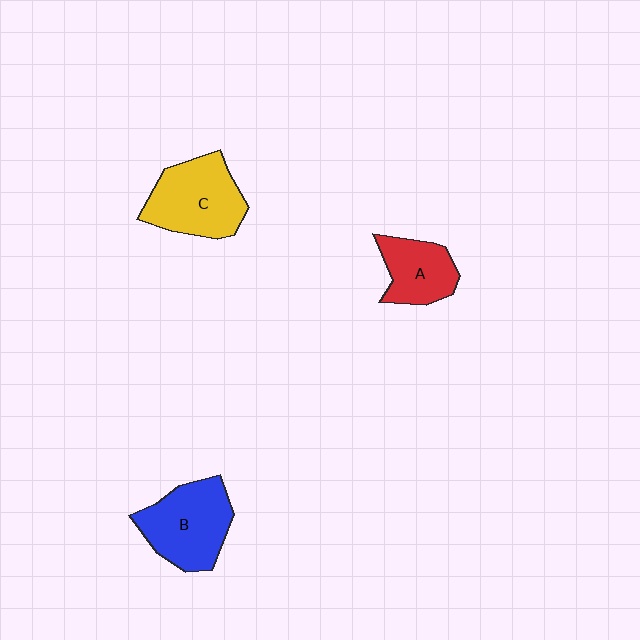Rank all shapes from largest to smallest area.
From largest to smallest: C (yellow), B (blue), A (red).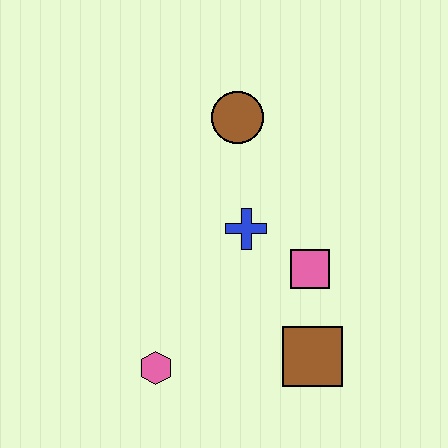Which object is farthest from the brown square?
The brown circle is farthest from the brown square.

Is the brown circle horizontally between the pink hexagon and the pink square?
Yes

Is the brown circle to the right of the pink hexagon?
Yes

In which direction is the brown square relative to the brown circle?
The brown square is below the brown circle.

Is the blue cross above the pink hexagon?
Yes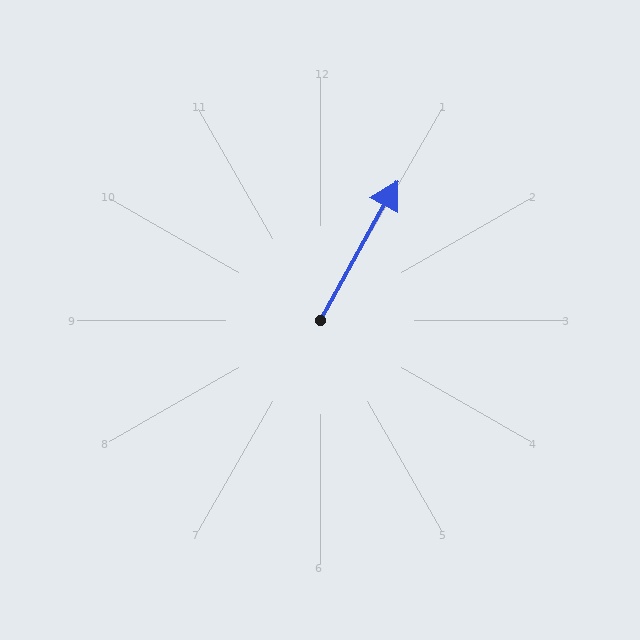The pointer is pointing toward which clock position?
Roughly 1 o'clock.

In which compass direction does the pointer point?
Northeast.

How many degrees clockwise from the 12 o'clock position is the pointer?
Approximately 29 degrees.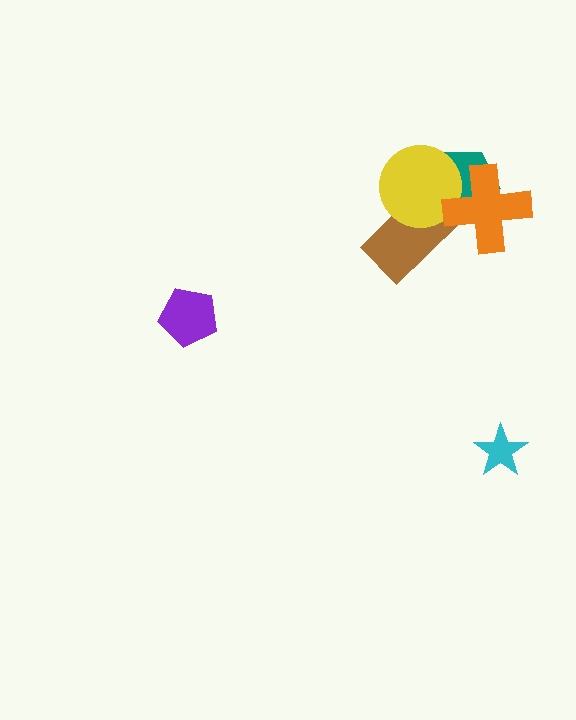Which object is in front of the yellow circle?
The orange cross is in front of the yellow circle.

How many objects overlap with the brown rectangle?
2 objects overlap with the brown rectangle.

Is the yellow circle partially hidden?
Yes, it is partially covered by another shape.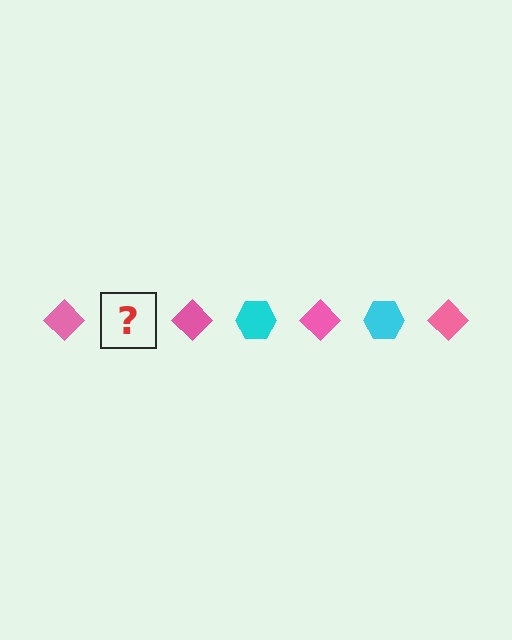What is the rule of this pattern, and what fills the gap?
The rule is that the pattern alternates between pink diamond and cyan hexagon. The gap should be filled with a cyan hexagon.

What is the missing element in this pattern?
The missing element is a cyan hexagon.